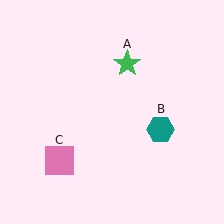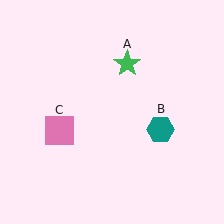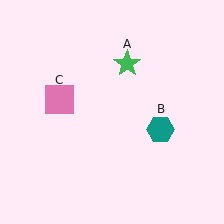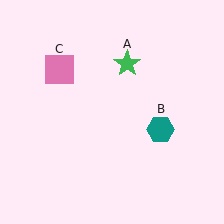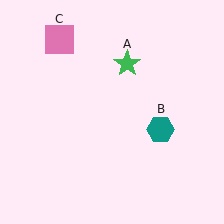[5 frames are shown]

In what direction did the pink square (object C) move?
The pink square (object C) moved up.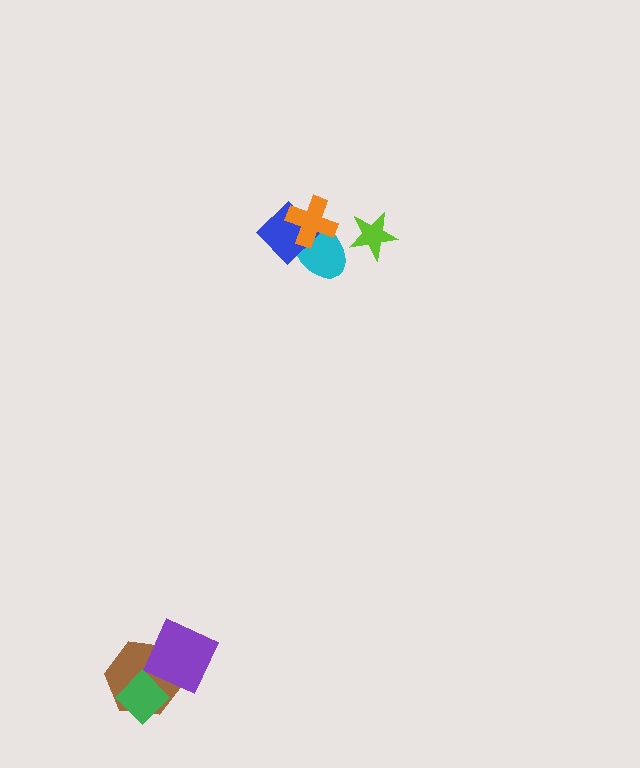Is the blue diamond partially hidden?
Yes, it is partially covered by another shape.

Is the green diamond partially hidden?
No, no other shape covers it.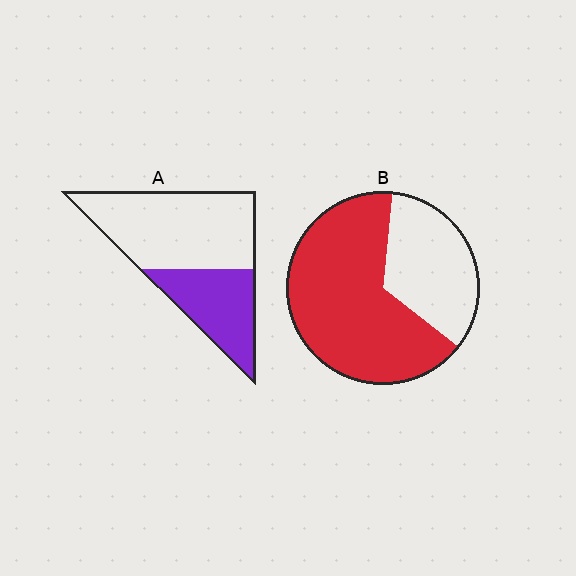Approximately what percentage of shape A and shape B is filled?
A is approximately 35% and B is approximately 65%.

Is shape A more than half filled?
No.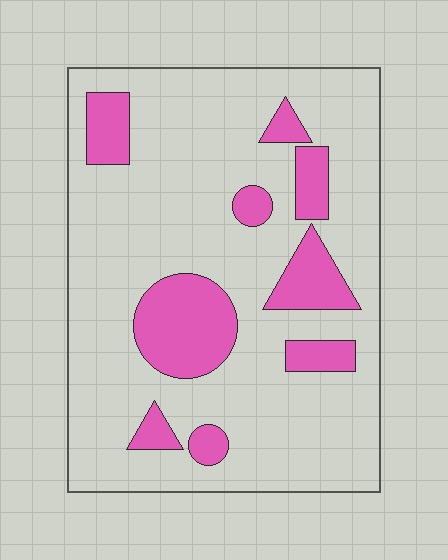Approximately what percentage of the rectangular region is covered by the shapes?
Approximately 20%.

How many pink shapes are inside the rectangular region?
9.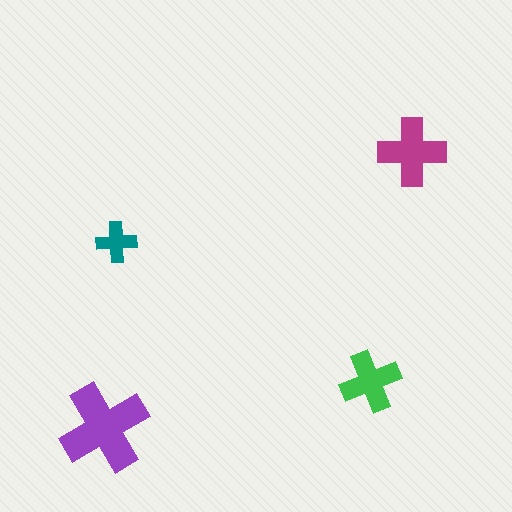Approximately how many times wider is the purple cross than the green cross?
About 1.5 times wider.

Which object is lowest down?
The purple cross is bottommost.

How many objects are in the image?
There are 4 objects in the image.